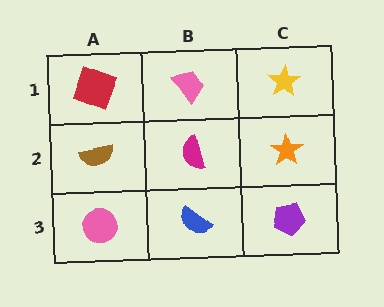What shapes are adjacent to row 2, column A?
A red square (row 1, column A), a pink circle (row 3, column A), a magenta semicircle (row 2, column B).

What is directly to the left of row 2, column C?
A magenta semicircle.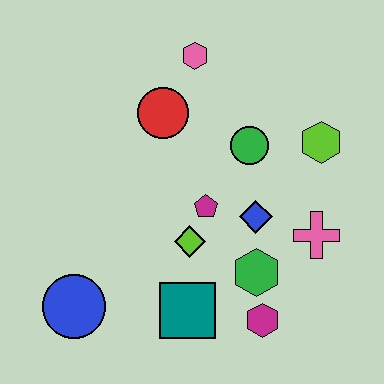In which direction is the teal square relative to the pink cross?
The teal square is to the left of the pink cross.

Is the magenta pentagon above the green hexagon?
Yes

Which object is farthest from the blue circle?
The lime hexagon is farthest from the blue circle.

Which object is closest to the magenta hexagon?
The green hexagon is closest to the magenta hexagon.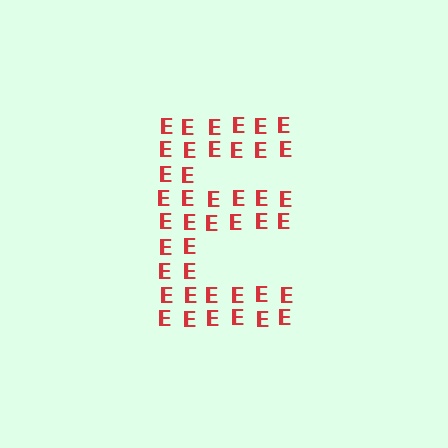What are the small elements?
The small elements are letter E's.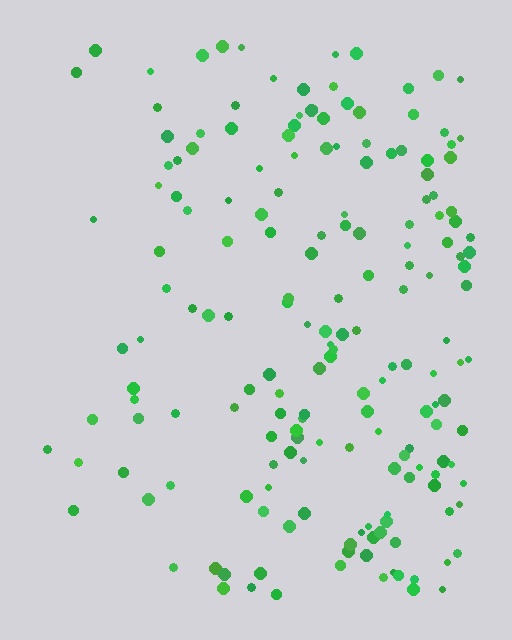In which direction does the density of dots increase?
From left to right, with the right side densest.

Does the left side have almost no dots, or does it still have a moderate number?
Still a moderate number, just noticeably fewer than the right.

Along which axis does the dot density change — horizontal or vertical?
Horizontal.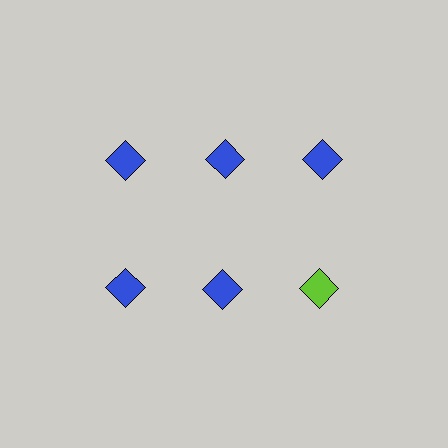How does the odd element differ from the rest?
It has a different color: lime instead of blue.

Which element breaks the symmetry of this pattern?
The lime diamond in the second row, center column breaks the symmetry. All other shapes are blue diamonds.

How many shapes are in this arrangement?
There are 6 shapes arranged in a grid pattern.